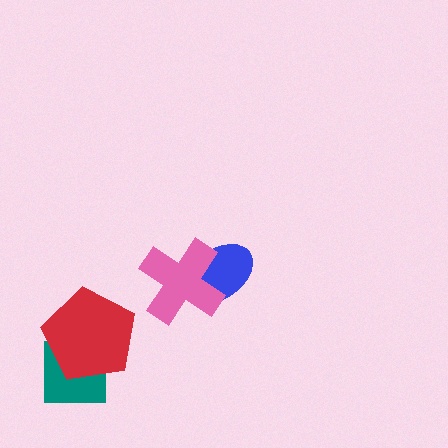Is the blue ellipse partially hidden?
Yes, it is partially covered by another shape.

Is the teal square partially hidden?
Yes, it is partially covered by another shape.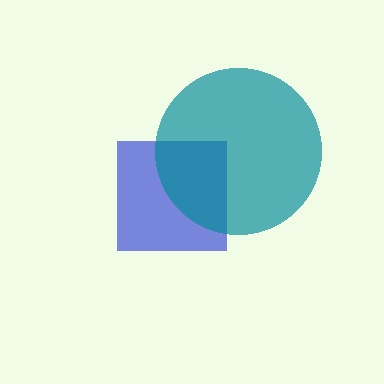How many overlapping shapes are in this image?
There are 2 overlapping shapes in the image.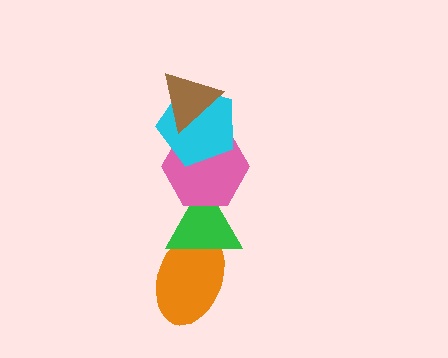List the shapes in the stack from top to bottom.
From top to bottom: the brown triangle, the cyan pentagon, the pink hexagon, the green triangle, the orange ellipse.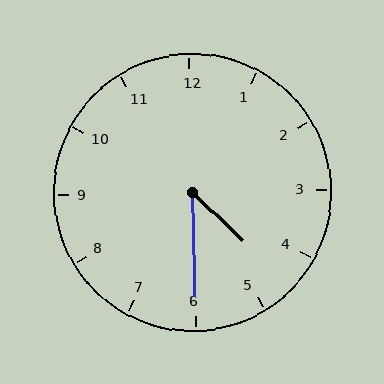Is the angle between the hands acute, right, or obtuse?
It is acute.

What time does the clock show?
4:30.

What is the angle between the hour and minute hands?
Approximately 45 degrees.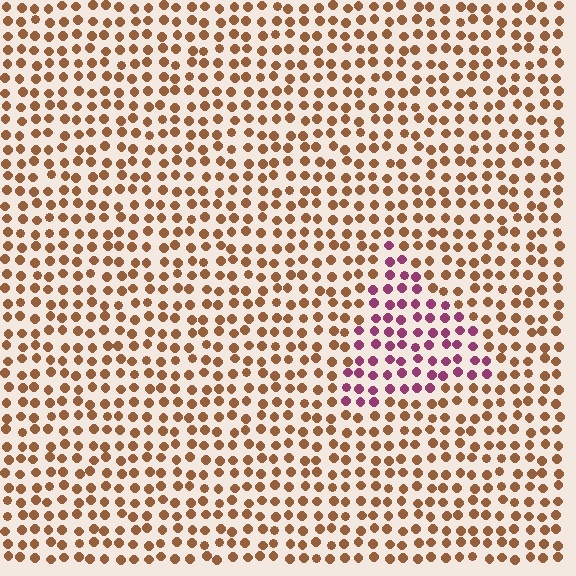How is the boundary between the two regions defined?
The boundary is defined purely by a slight shift in hue (about 62 degrees). Spacing, size, and orientation are identical on both sides.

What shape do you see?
I see a triangle.